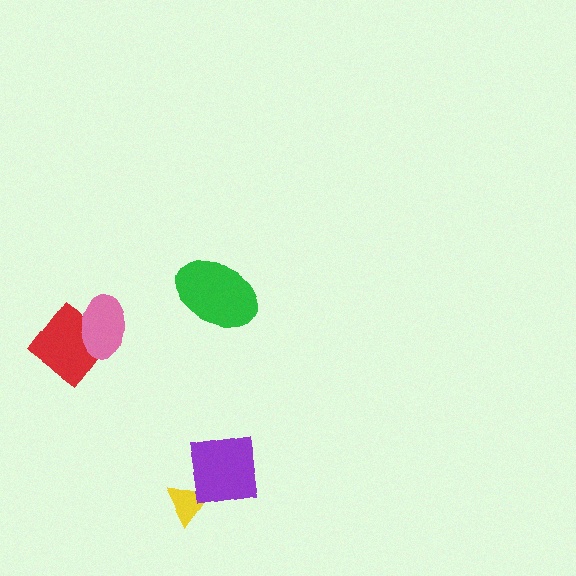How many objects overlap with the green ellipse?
0 objects overlap with the green ellipse.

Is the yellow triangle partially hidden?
Yes, it is partially covered by another shape.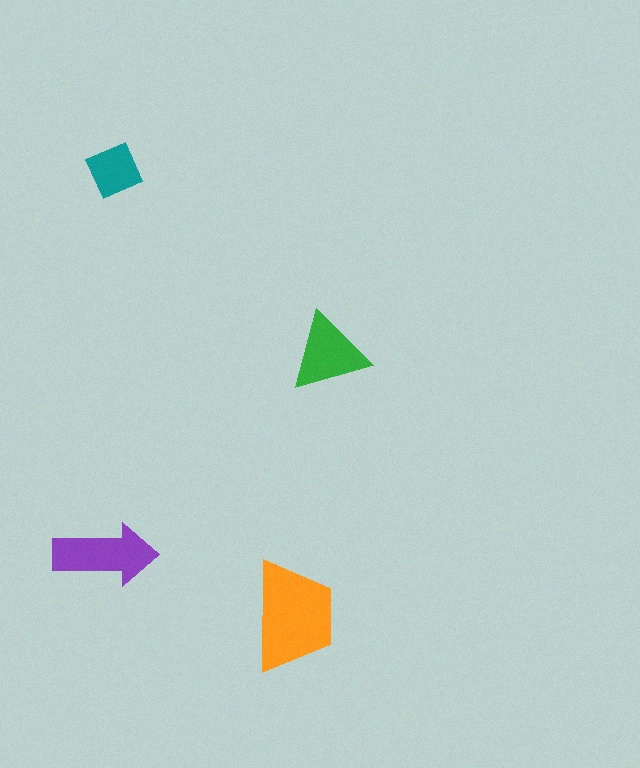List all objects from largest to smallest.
The orange trapezoid, the purple arrow, the green triangle, the teal diamond.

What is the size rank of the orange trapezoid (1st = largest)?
1st.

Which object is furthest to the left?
The purple arrow is leftmost.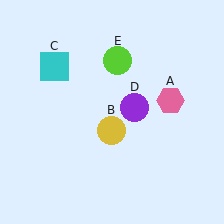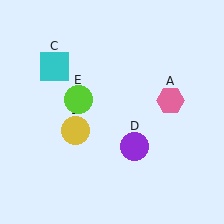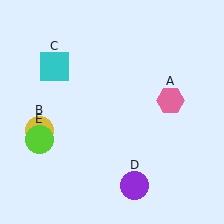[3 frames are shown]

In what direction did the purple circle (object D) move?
The purple circle (object D) moved down.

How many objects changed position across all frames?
3 objects changed position: yellow circle (object B), purple circle (object D), lime circle (object E).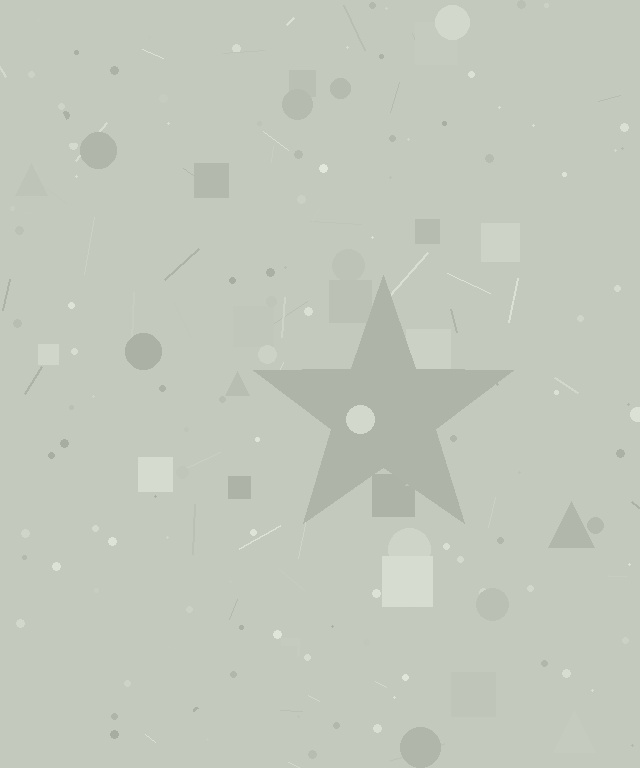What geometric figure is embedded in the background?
A star is embedded in the background.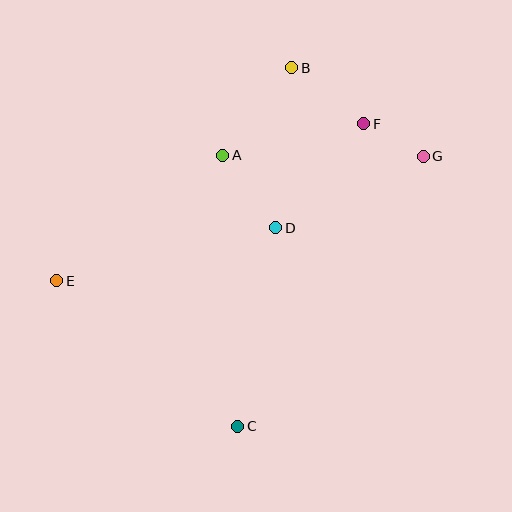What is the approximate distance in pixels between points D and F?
The distance between D and F is approximately 136 pixels.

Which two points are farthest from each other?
Points E and G are farthest from each other.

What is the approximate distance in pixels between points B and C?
The distance between B and C is approximately 362 pixels.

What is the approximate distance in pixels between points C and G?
The distance between C and G is approximately 327 pixels.